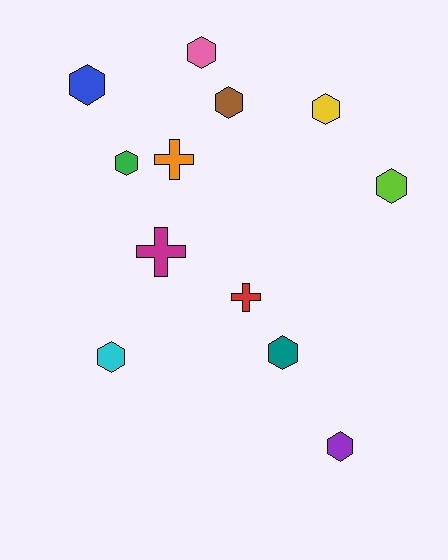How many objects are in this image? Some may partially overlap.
There are 12 objects.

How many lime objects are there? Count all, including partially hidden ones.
There is 1 lime object.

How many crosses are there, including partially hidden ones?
There are 3 crosses.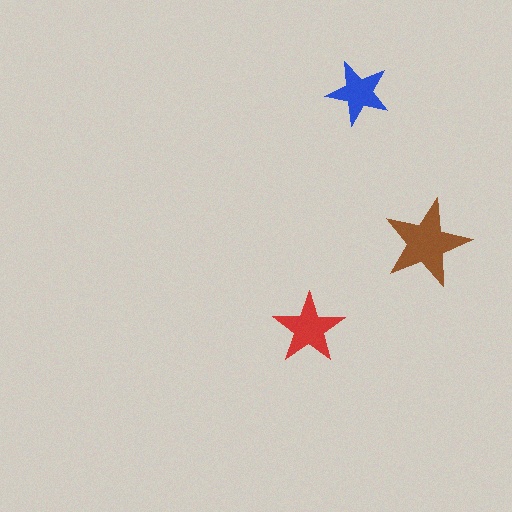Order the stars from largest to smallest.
the brown one, the red one, the blue one.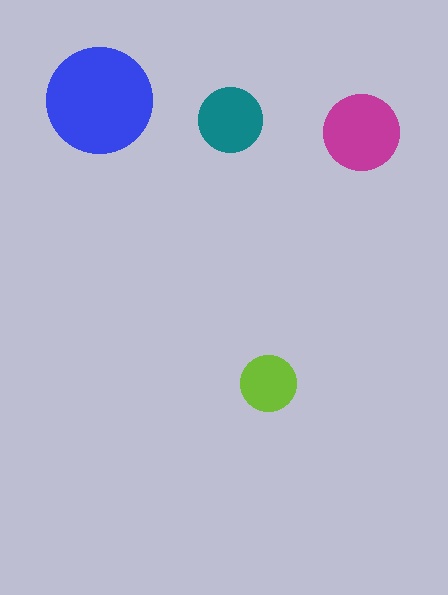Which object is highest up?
The blue circle is topmost.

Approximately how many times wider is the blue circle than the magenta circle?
About 1.5 times wider.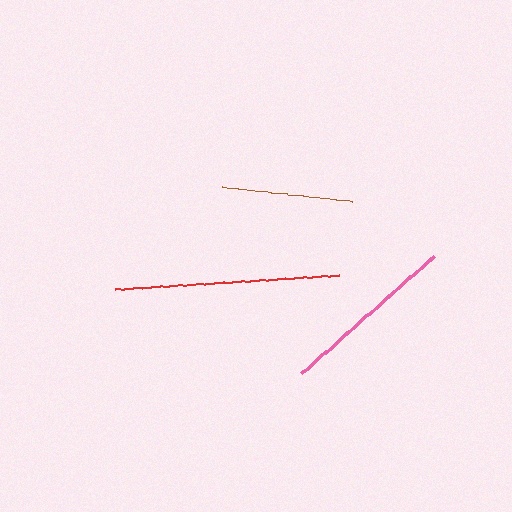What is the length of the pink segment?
The pink segment is approximately 177 pixels long.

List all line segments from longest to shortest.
From longest to shortest: red, pink, brown.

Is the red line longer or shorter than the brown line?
The red line is longer than the brown line.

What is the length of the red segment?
The red segment is approximately 225 pixels long.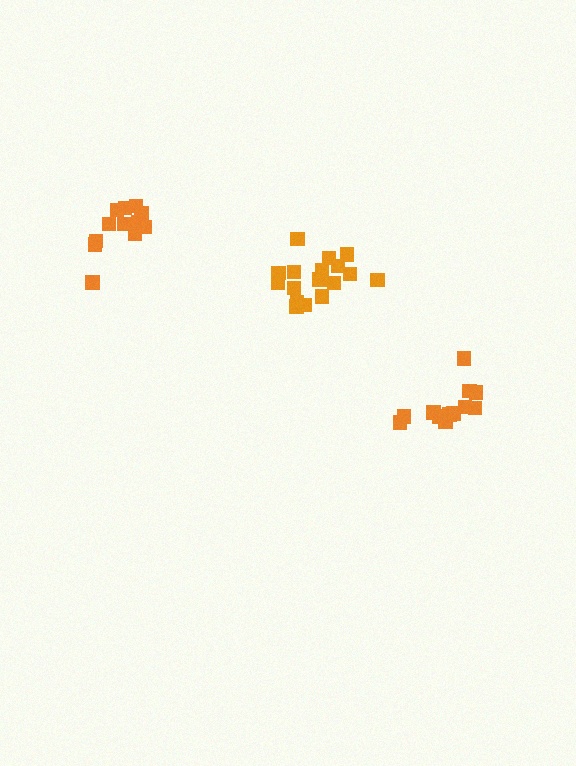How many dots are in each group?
Group 1: 12 dots, Group 2: 12 dots, Group 3: 17 dots (41 total).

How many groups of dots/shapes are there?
There are 3 groups.